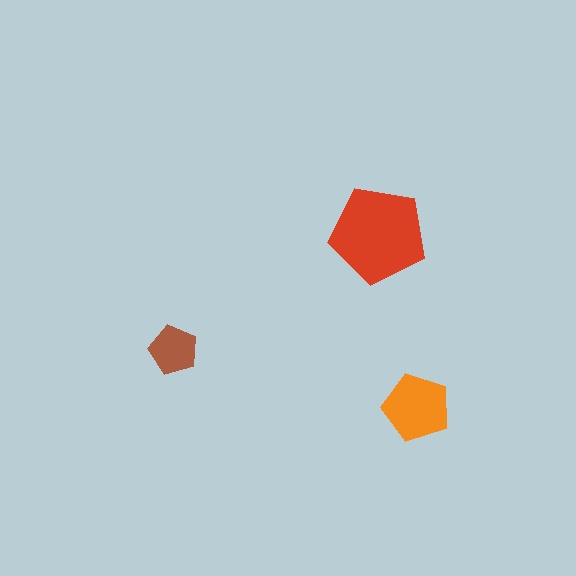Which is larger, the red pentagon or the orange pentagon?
The red one.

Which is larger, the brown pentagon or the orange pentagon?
The orange one.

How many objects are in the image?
There are 3 objects in the image.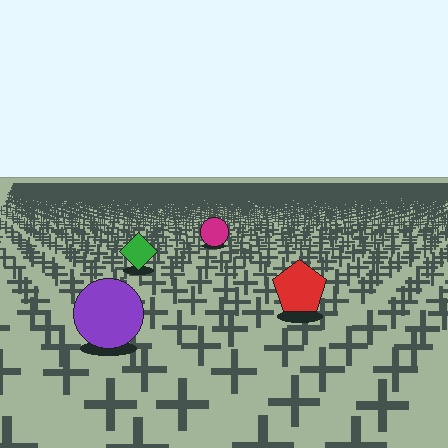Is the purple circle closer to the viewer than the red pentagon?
Yes. The purple circle is closer — you can tell from the texture gradient: the ground texture is coarser near it.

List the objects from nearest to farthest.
From nearest to farthest: the purple circle, the red pentagon, the green diamond, the magenta circle.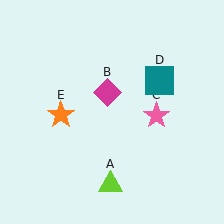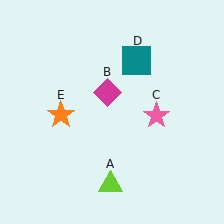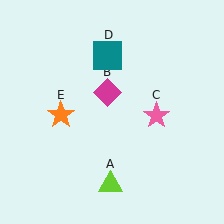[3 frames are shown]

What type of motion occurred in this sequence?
The teal square (object D) rotated counterclockwise around the center of the scene.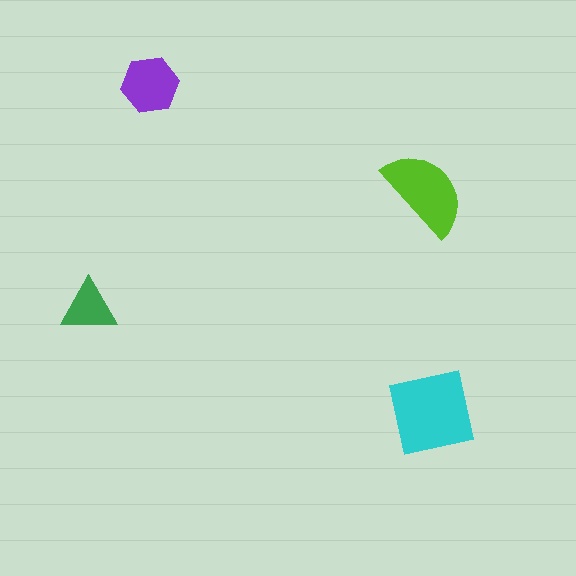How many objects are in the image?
There are 4 objects in the image.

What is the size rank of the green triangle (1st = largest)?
4th.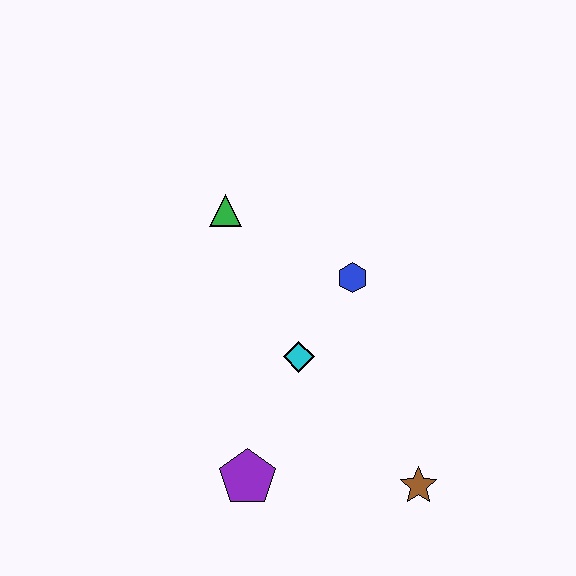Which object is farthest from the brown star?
The green triangle is farthest from the brown star.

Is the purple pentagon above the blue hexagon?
No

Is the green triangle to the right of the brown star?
No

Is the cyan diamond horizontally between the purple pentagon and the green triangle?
No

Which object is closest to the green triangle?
The blue hexagon is closest to the green triangle.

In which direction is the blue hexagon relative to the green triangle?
The blue hexagon is to the right of the green triangle.